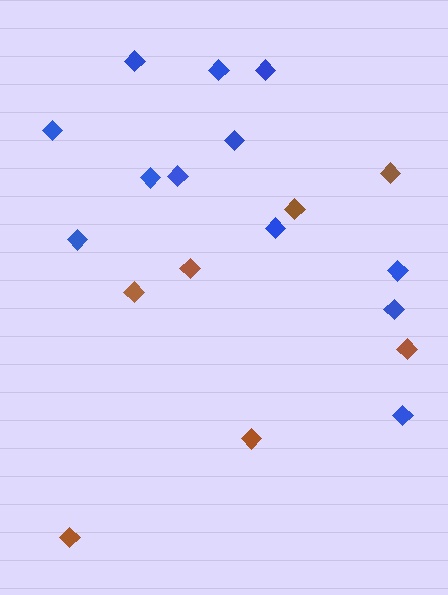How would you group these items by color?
There are 2 groups: one group of brown diamonds (7) and one group of blue diamonds (12).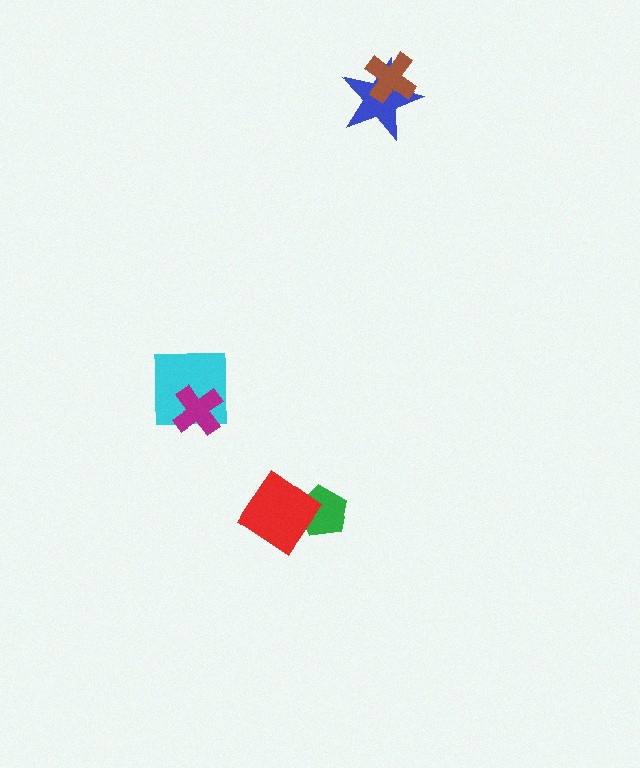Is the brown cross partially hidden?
No, no other shape covers it.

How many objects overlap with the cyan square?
1 object overlaps with the cyan square.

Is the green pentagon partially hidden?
Yes, it is partially covered by another shape.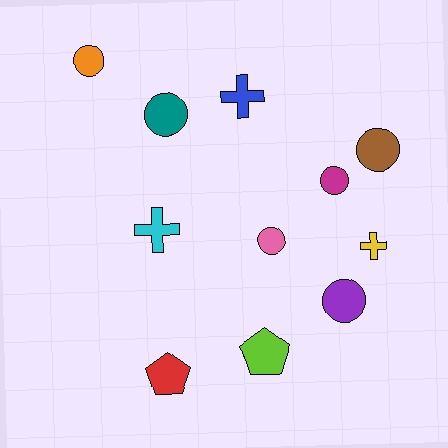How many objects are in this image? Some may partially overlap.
There are 11 objects.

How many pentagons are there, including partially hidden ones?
There are 2 pentagons.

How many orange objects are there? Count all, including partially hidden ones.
There is 1 orange object.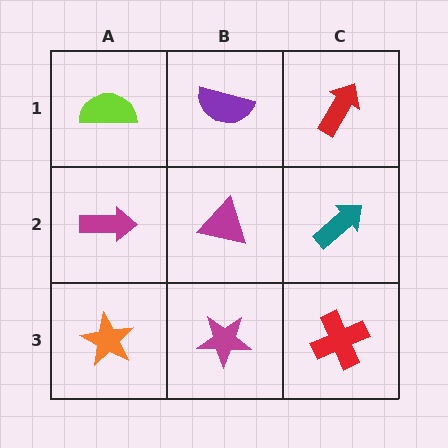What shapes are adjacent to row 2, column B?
A purple semicircle (row 1, column B), a magenta star (row 3, column B), a magenta arrow (row 2, column A), a teal arrow (row 2, column C).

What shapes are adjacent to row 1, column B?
A magenta triangle (row 2, column B), a lime semicircle (row 1, column A), a red arrow (row 1, column C).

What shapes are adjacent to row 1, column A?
A magenta arrow (row 2, column A), a purple semicircle (row 1, column B).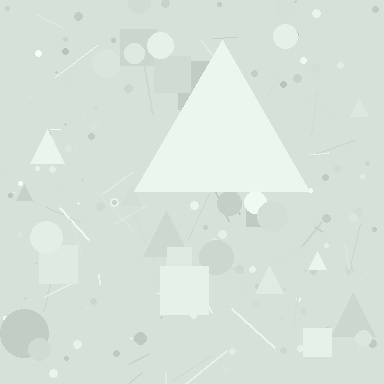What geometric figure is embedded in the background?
A triangle is embedded in the background.